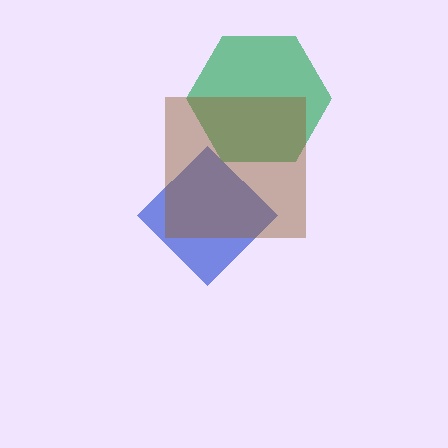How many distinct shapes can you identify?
There are 3 distinct shapes: a blue diamond, a green hexagon, a brown square.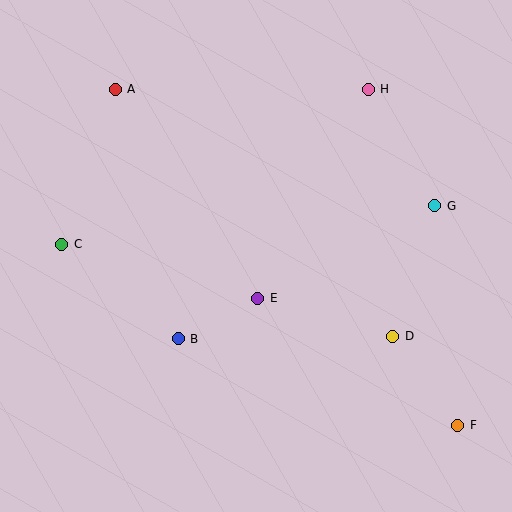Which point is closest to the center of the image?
Point E at (258, 298) is closest to the center.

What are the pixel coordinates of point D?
Point D is at (393, 336).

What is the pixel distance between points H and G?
The distance between H and G is 134 pixels.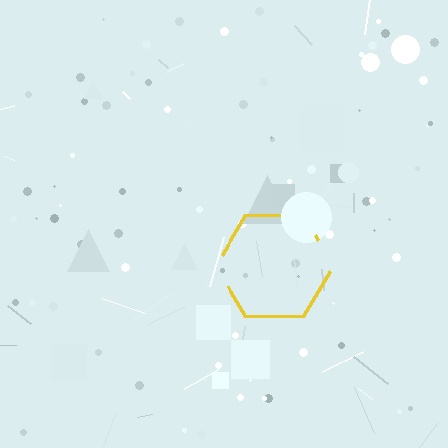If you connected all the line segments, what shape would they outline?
They would outline a hexagon.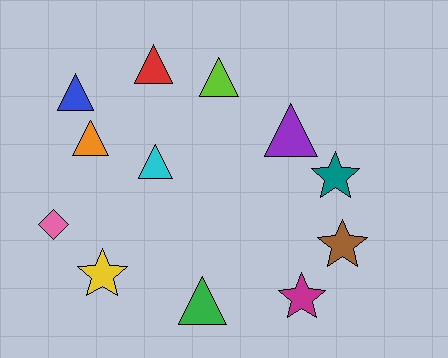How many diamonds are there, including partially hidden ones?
There is 1 diamond.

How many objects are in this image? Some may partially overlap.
There are 12 objects.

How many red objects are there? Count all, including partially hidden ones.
There is 1 red object.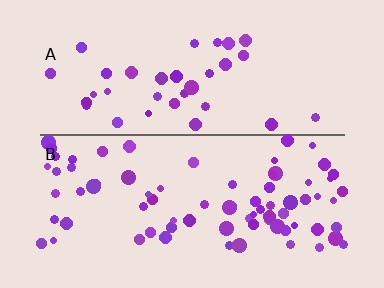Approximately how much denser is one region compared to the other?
Approximately 2.1× — region B over region A.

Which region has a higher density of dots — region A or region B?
B (the bottom).